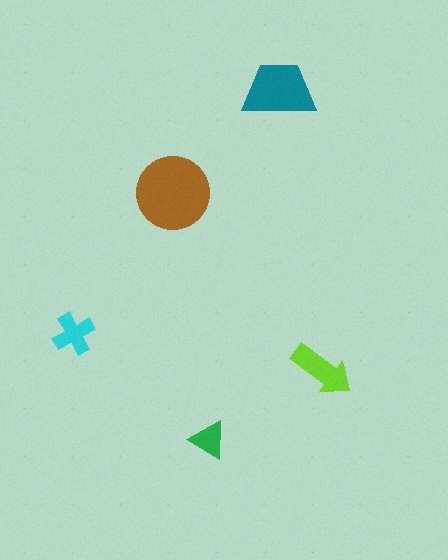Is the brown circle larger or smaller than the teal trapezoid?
Larger.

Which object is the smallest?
The green triangle.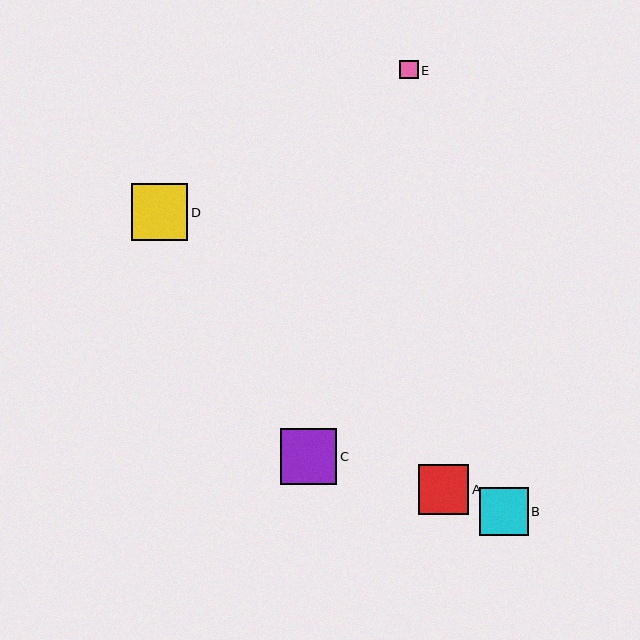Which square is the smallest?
Square E is the smallest with a size of approximately 19 pixels.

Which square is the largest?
Square D is the largest with a size of approximately 57 pixels.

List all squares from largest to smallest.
From largest to smallest: D, C, A, B, E.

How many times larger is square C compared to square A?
Square C is approximately 1.1 times the size of square A.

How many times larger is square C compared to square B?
Square C is approximately 1.2 times the size of square B.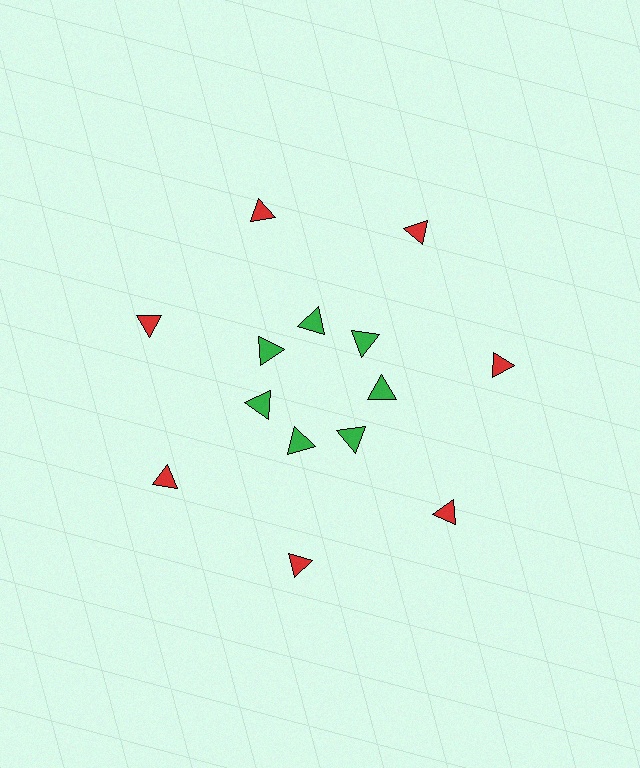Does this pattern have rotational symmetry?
Yes, this pattern has 7-fold rotational symmetry. It looks the same after rotating 51 degrees around the center.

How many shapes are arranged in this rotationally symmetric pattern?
There are 14 shapes, arranged in 7 groups of 2.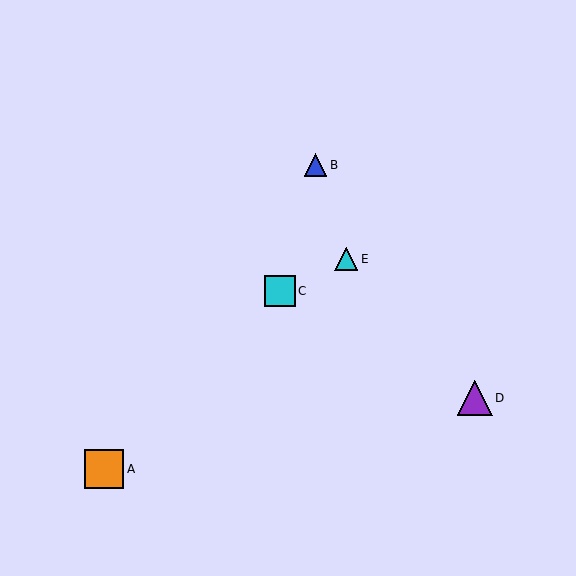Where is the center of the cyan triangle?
The center of the cyan triangle is at (346, 259).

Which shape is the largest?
The orange square (labeled A) is the largest.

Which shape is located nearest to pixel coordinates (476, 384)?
The purple triangle (labeled D) at (475, 398) is nearest to that location.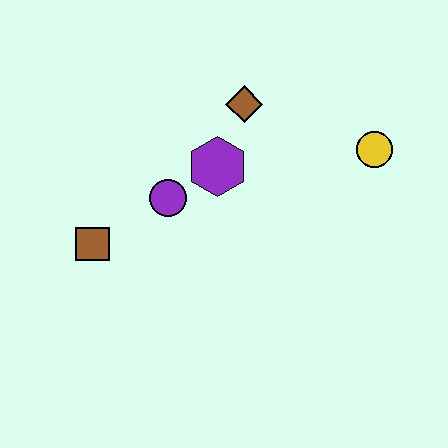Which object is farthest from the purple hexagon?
The yellow circle is farthest from the purple hexagon.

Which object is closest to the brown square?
The purple circle is closest to the brown square.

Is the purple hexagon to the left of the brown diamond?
Yes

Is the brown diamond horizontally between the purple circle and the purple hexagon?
No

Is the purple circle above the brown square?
Yes